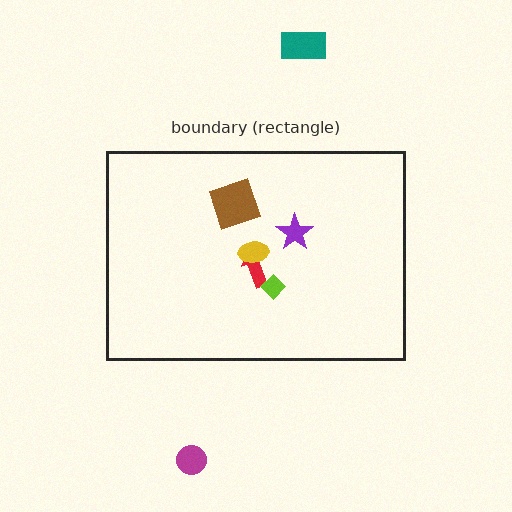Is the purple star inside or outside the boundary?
Inside.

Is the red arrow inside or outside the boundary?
Inside.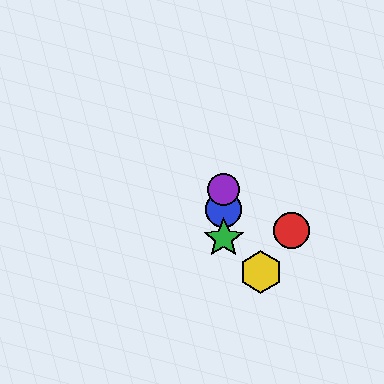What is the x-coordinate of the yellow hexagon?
The yellow hexagon is at x≈261.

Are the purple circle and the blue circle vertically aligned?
Yes, both are at x≈224.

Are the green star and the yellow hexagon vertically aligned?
No, the green star is at x≈224 and the yellow hexagon is at x≈261.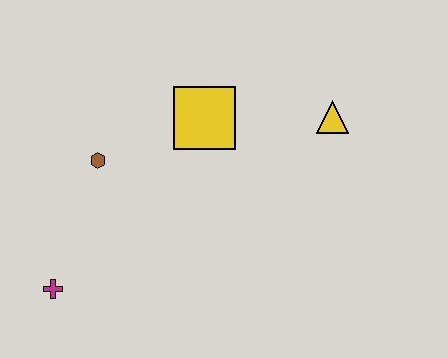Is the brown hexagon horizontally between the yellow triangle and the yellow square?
No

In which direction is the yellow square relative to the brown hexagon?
The yellow square is to the right of the brown hexagon.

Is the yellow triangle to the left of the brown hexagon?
No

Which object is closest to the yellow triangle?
The yellow square is closest to the yellow triangle.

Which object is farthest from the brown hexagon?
The yellow triangle is farthest from the brown hexagon.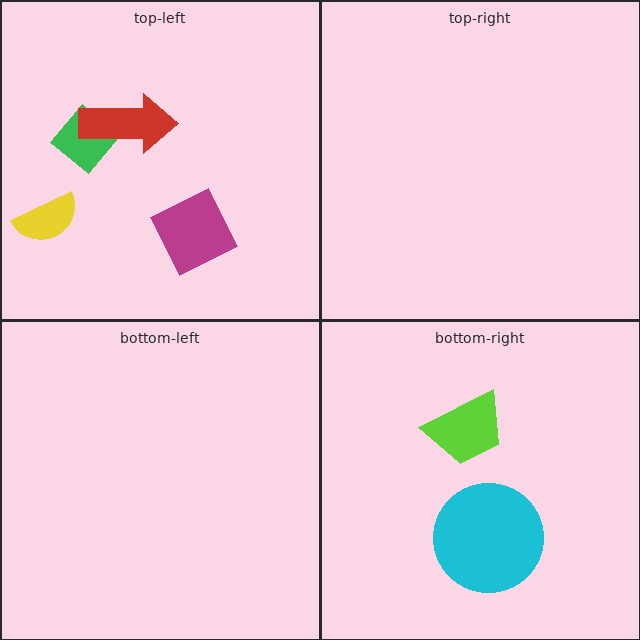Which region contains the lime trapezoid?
The bottom-right region.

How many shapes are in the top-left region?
4.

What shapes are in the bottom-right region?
The cyan circle, the lime trapezoid.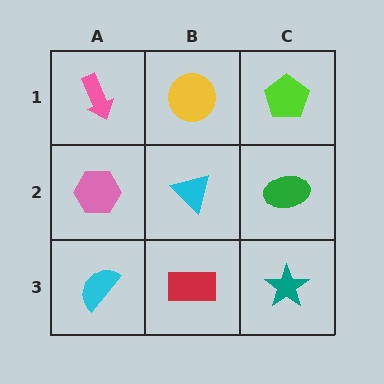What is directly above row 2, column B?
A yellow circle.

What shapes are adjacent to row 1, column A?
A pink hexagon (row 2, column A), a yellow circle (row 1, column B).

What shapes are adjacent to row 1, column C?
A green ellipse (row 2, column C), a yellow circle (row 1, column B).